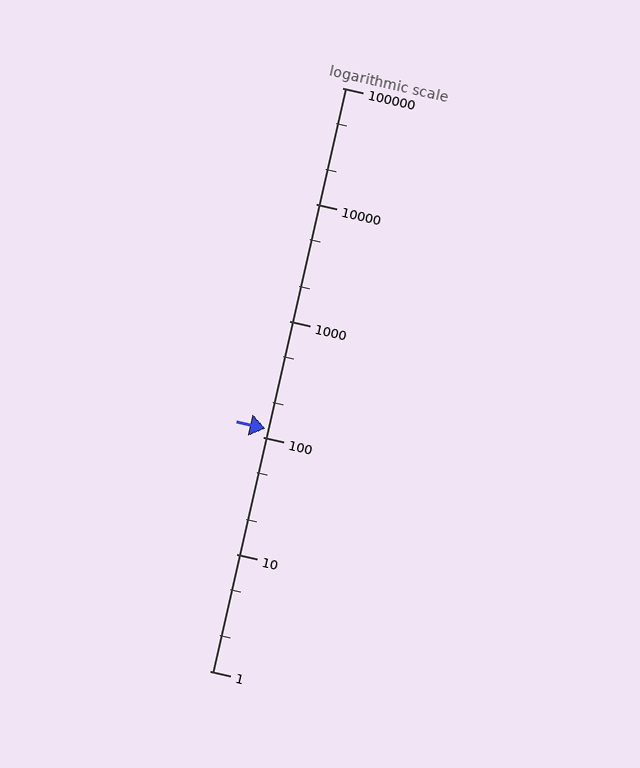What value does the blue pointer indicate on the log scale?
The pointer indicates approximately 120.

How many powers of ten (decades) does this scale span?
The scale spans 5 decades, from 1 to 100000.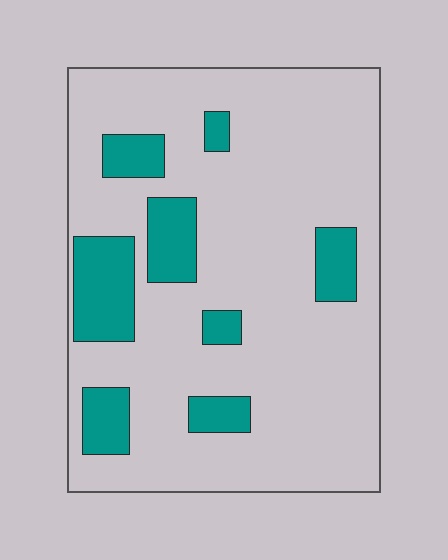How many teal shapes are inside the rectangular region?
8.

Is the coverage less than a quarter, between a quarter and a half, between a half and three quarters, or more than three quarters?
Less than a quarter.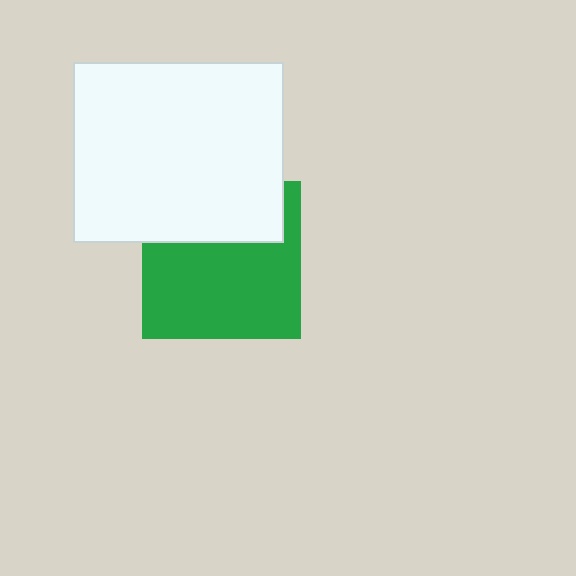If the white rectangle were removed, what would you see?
You would see the complete green square.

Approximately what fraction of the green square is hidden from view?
Roughly 35% of the green square is hidden behind the white rectangle.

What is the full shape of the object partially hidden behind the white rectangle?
The partially hidden object is a green square.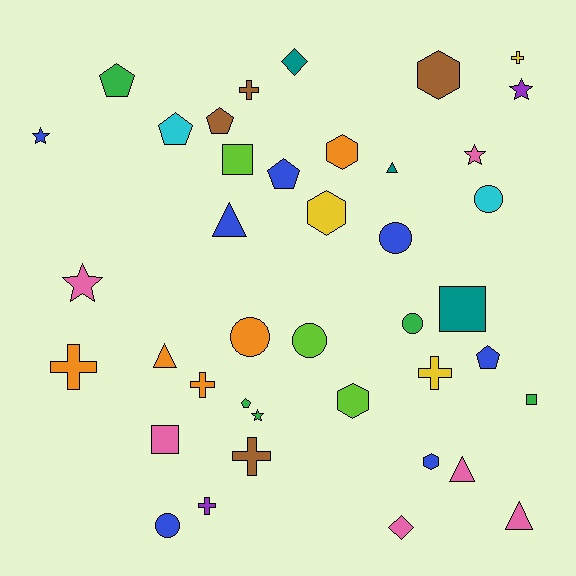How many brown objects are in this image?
There are 4 brown objects.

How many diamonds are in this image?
There are 2 diamonds.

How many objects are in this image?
There are 40 objects.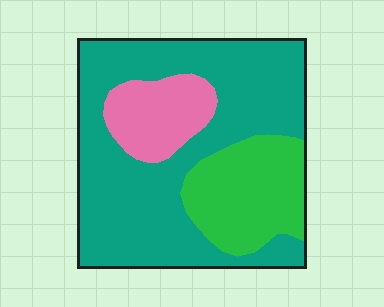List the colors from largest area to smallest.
From largest to smallest: teal, green, pink.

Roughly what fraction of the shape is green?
Green covers 22% of the shape.